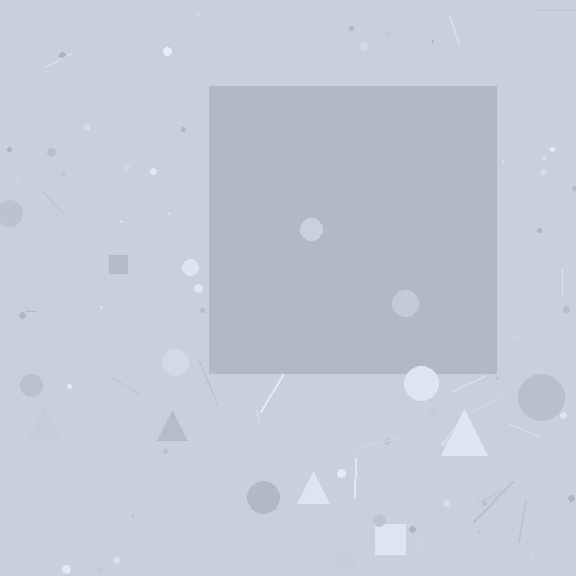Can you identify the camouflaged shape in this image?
The camouflaged shape is a square.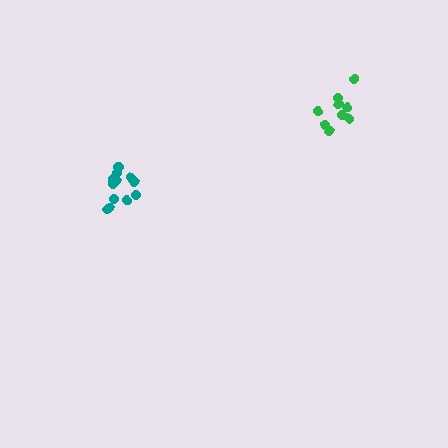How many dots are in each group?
Group 1: 13 dots, Group 2: 9 dots (22 total).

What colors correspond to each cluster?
The clusters are colored: teal, green.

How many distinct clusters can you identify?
There are 2 distinct clusters.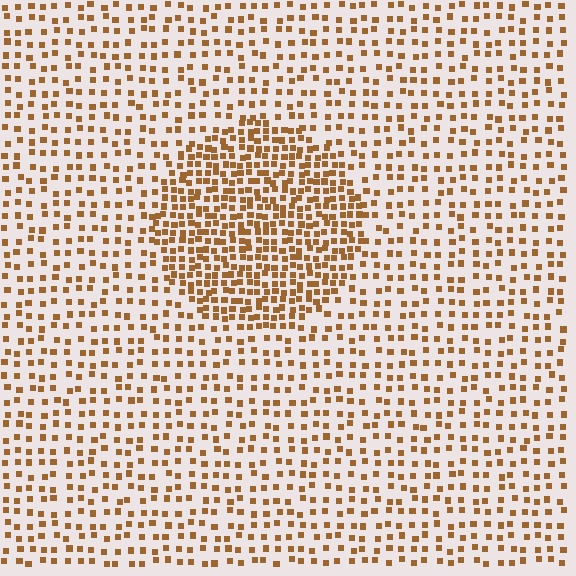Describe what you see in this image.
The image contains small brown elements arranged at two different densities. A circle-shaped region is visible where the elements are more densely packed than the surrounding area.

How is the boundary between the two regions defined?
The boundary is defined by a change in element density (approximately 2.1x ratio). All elements are the same color, size, and shape.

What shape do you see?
I see a circle.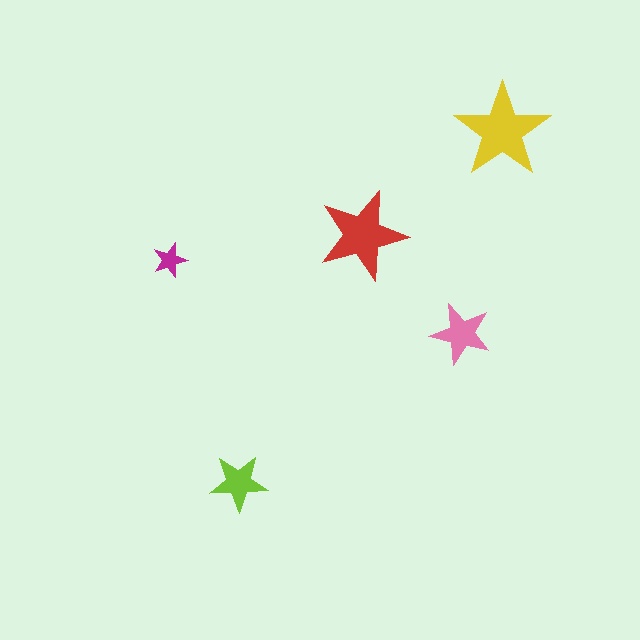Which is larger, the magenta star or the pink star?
The pink one.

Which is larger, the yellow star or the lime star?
The yellow one.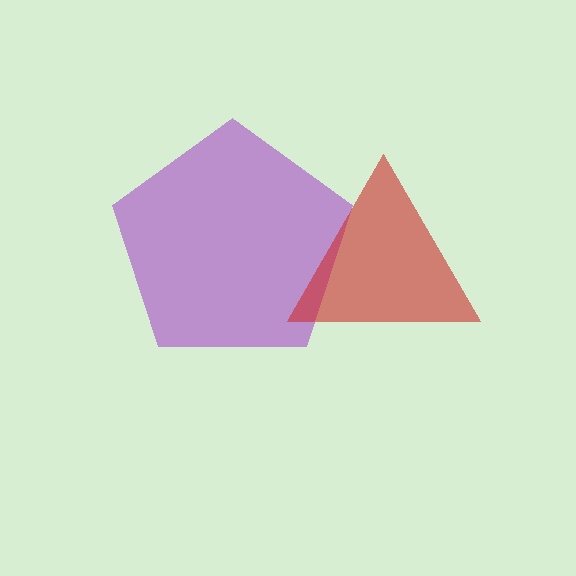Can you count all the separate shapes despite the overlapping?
Yes, there are 2 separate shapes.